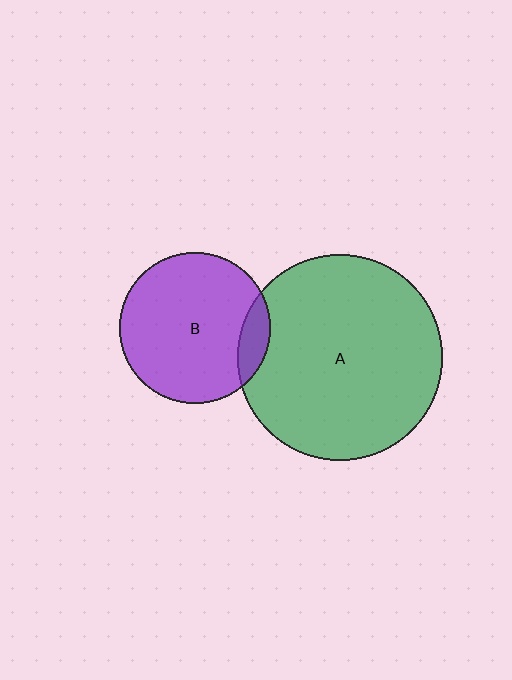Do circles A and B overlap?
Yes.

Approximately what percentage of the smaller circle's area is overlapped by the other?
Approximately 10%.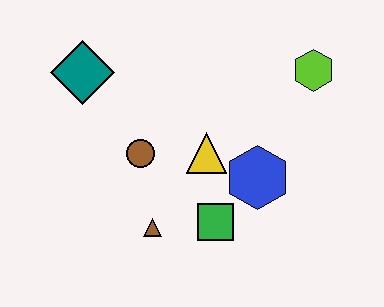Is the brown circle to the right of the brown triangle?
No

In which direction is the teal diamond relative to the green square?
The teal diamond is above the green square.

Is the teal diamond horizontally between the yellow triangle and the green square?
No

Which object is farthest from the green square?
The teal diamond is farthest from the green square.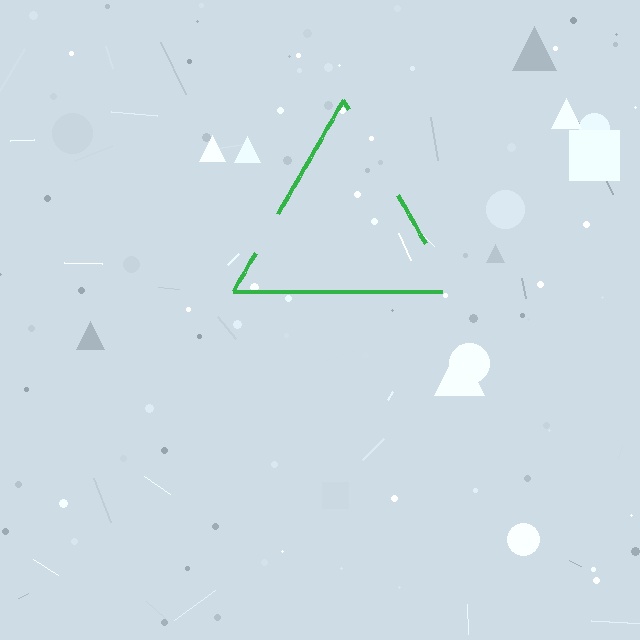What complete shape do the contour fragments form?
The contour fragments form a triangle.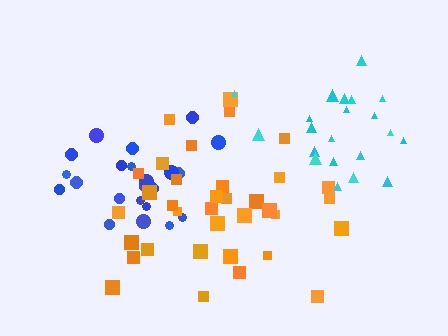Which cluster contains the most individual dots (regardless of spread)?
Orange (35).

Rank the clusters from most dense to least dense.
blue, cyan, orange.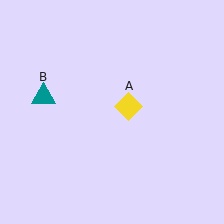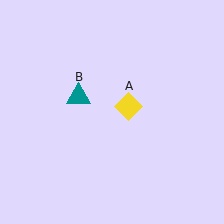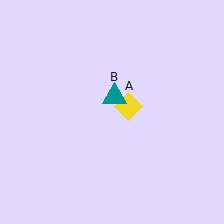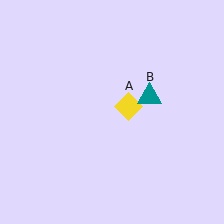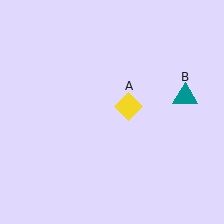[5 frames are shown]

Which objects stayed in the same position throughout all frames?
Yellow diamond (object A) remained stationary.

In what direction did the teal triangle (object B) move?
The teal triangle (object B) moved right.